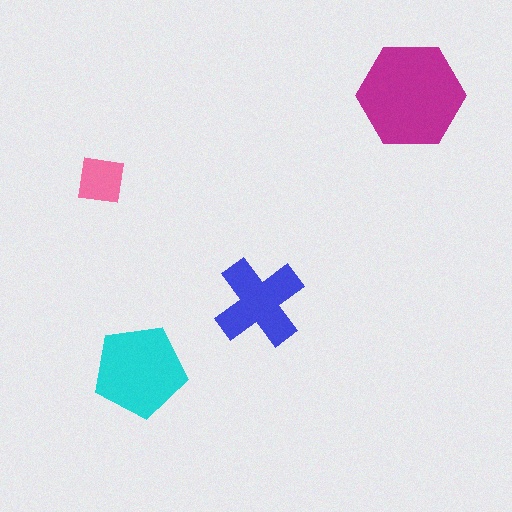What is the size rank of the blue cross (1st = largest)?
3rd.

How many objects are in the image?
There are 4 objects in the image.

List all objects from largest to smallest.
The magenta hexagon, the cyan pentagon, the blue cross, the pink square.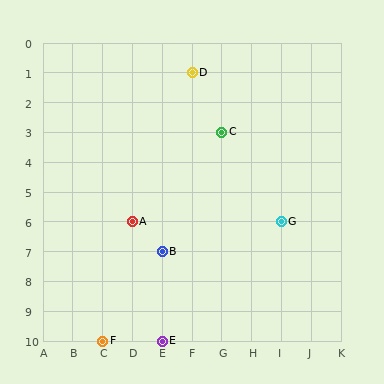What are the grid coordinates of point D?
Point D is at grid coordinates (F, 1).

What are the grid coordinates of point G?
Point G is at grid coordinates (I, 6).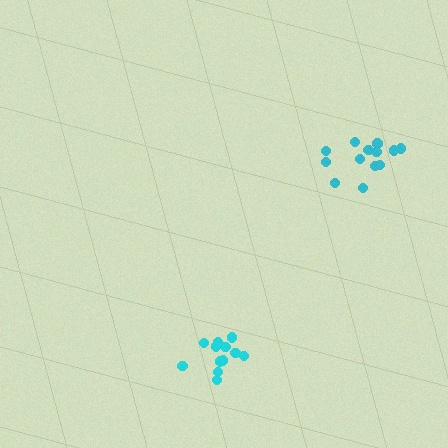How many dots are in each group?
Group 1: 13 dots, Group 2: 12 dots (25 total).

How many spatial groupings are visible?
There are 2 spatial groupings.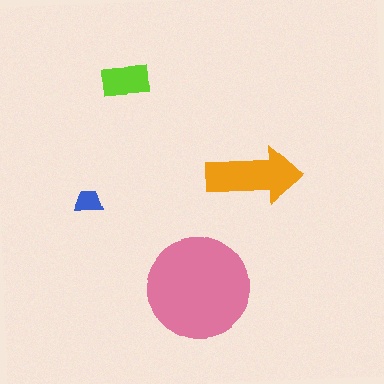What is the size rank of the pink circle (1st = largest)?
1st.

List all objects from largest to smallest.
The pink circle, the orange arrow, the lime rectangle, the blue trapezoid.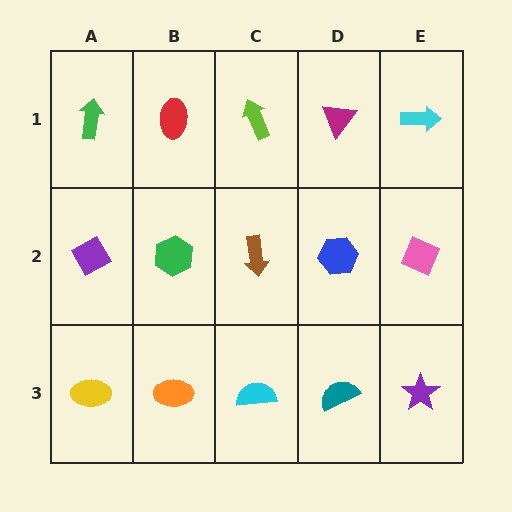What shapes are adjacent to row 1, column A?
A purple diamond (row 2, column A), a red ellipse (row 1, column B).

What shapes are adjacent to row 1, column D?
A blue hexagon (row 2, column D), a lime arrow (row 1, column C), a cyan arrow (row 1, column E).